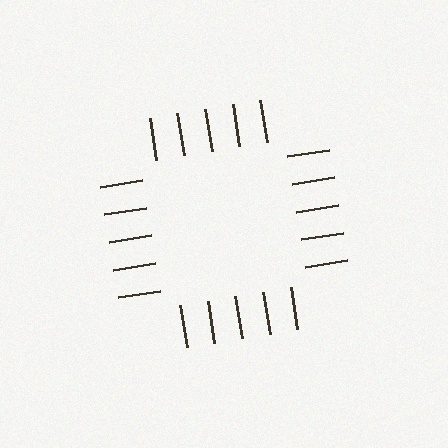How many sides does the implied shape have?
4 sides — the line-ends trace a square.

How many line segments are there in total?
20 — 5 along each of the 4 edges.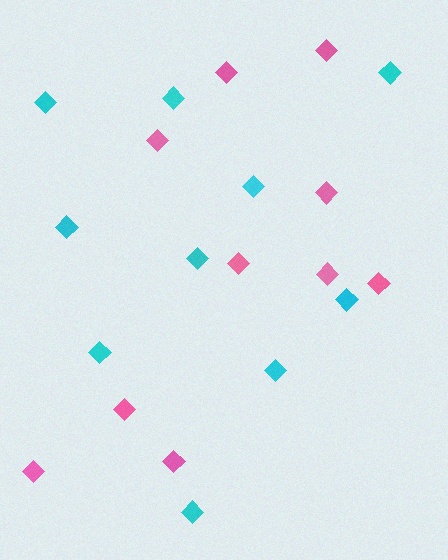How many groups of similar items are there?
There are 2 groups: one group of cyan diamonds (10) and one group of pink diamonds (10).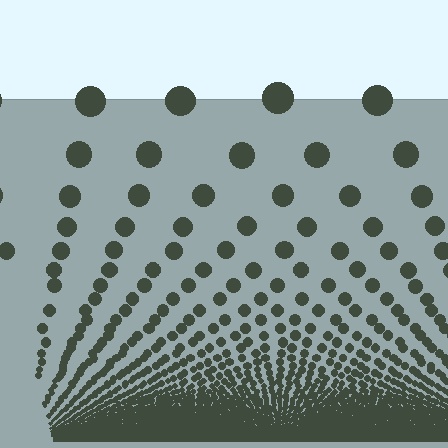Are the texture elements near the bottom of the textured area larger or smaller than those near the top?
Smaller. The gradient is inverted — elements near the bottom are smaller and denser.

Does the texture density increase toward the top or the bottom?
Density increases toward the bottom.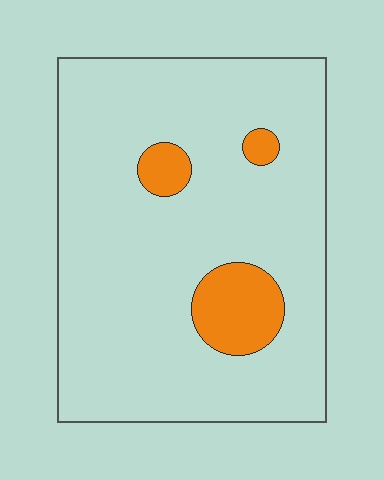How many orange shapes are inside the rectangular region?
3.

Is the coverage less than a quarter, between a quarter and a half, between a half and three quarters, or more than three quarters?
Less than a quarter.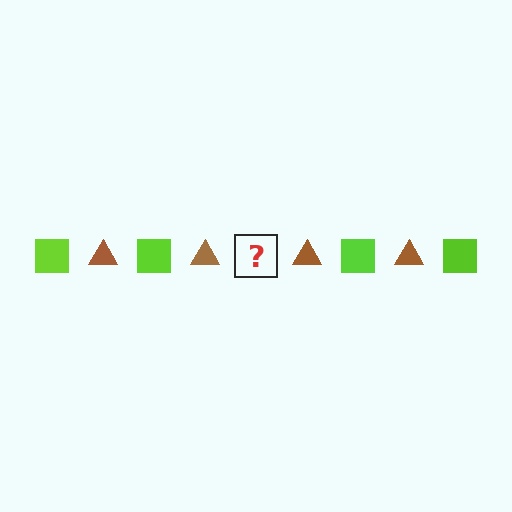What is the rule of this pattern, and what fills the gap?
The rule is that the pattern alternates between lime square and brown triangle. The gap should be filled with a lime square.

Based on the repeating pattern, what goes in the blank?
The blank should be a lime square.